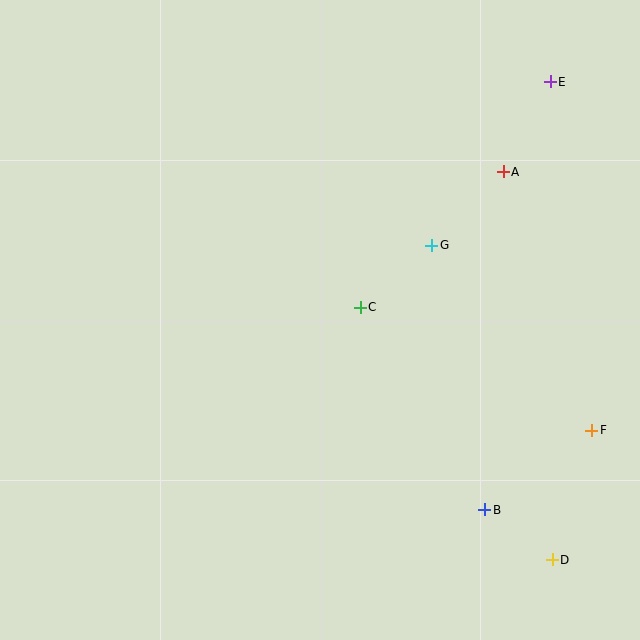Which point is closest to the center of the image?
Point C at (360, 307) is closest to the center.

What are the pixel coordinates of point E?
Point E is at (550, 82).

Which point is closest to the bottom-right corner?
Point D is closest to the bottom-right corner.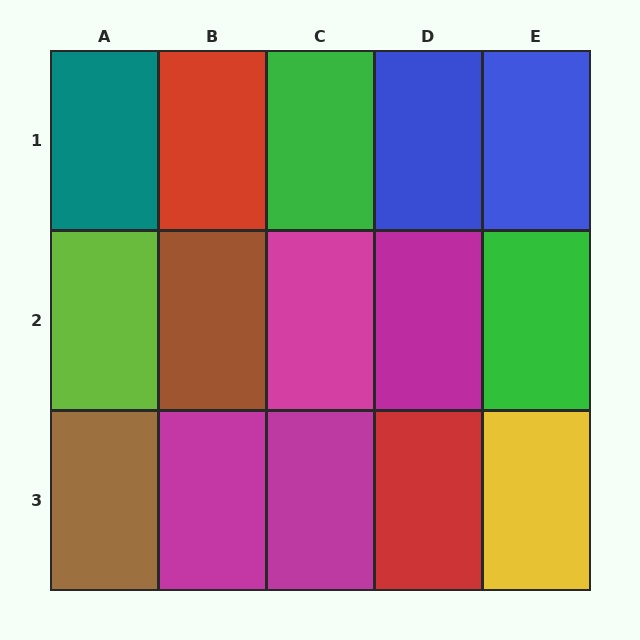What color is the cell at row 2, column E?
Green.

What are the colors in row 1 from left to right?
Teal, red, green, blue, blue.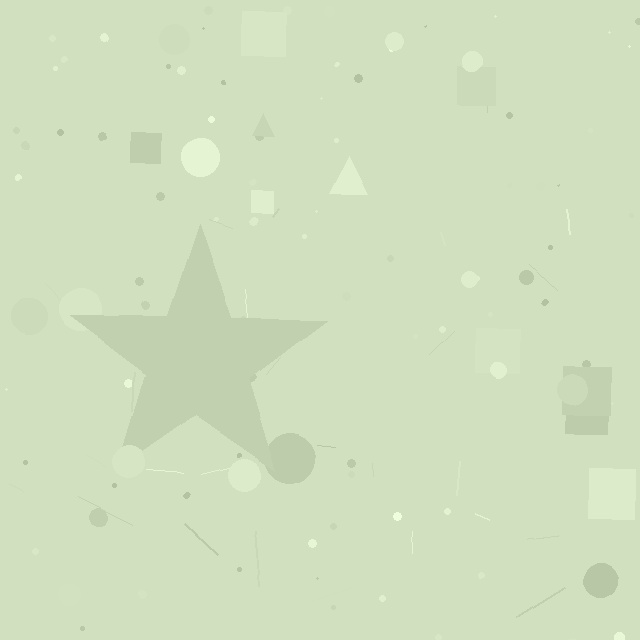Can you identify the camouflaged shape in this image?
The camouflaged shape is a star.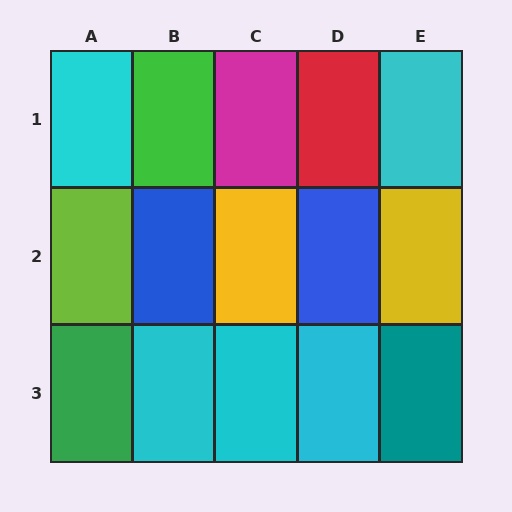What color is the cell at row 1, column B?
Green.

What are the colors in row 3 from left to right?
Green, cyan, cyan, cyan, teal.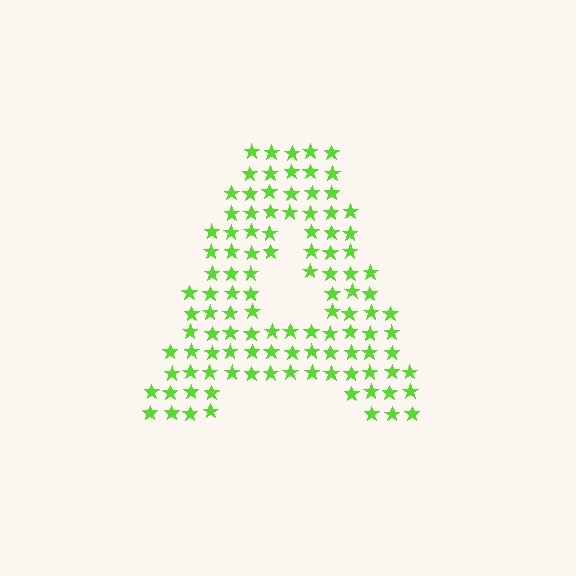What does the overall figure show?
The overall figure shows the letter A.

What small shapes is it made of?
It is made of small stars.